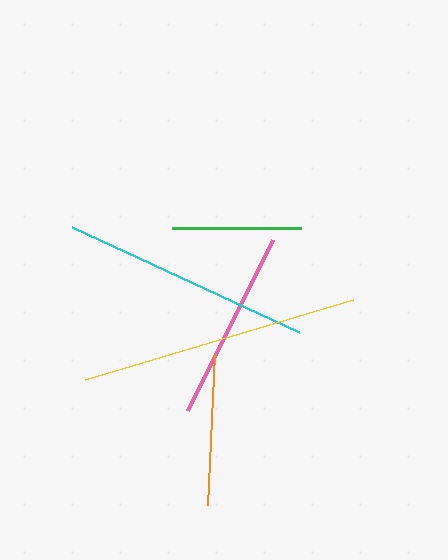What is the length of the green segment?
The green segment is approximately 129 pixels long.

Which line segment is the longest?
The yellow line is the longest at approximately 279 pixels.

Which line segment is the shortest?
The green line is the shortest at approximately 129 pixels.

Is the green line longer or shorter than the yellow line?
The yellow line is longer than the green line.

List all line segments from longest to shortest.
From longest to shortest: yellow, cyan, pink, orange, green.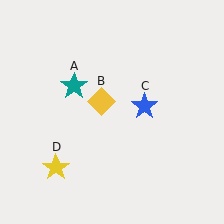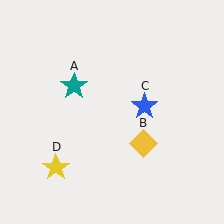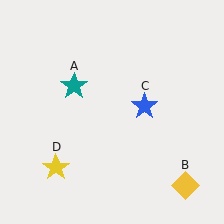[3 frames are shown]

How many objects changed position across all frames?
1 object changed position: yellow diamond (object B).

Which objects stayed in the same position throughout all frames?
Teal star (object A) and blue star (object C) and yellow star (object D) remained stationary.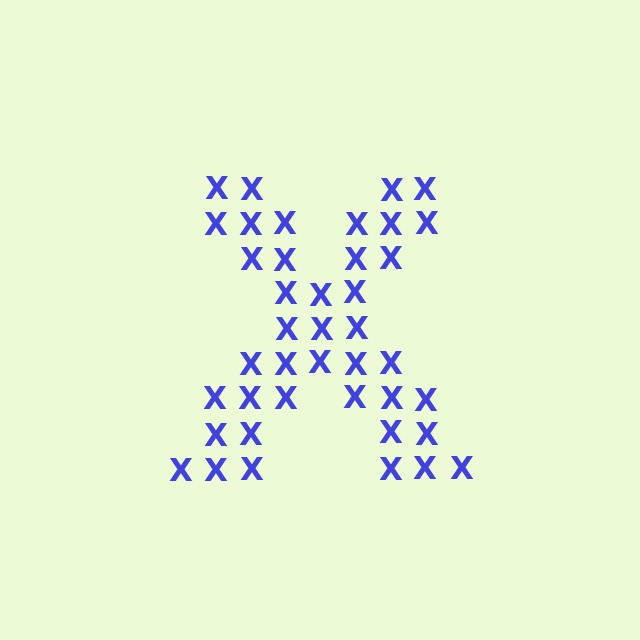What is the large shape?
The large shape is the letter X.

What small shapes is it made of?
It is made of small letter X's.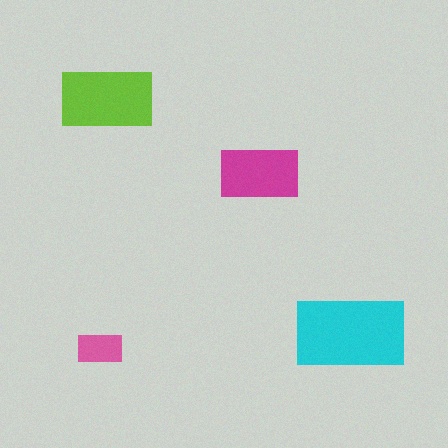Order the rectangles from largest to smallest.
the cyan one, the lime one, the magenta one, the pink one.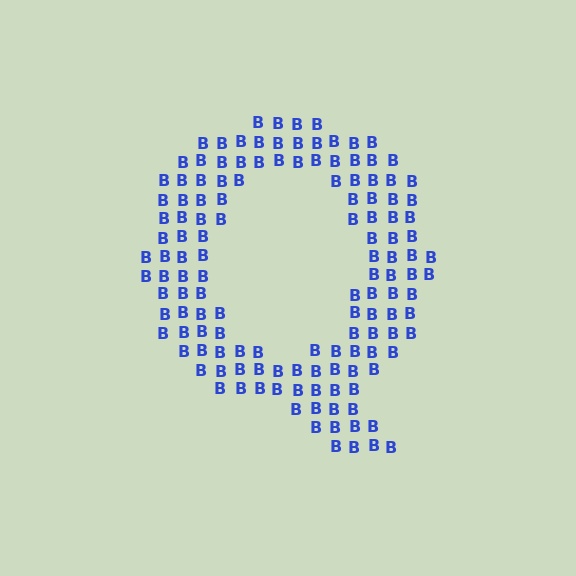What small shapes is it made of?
It is made of small letter B's.